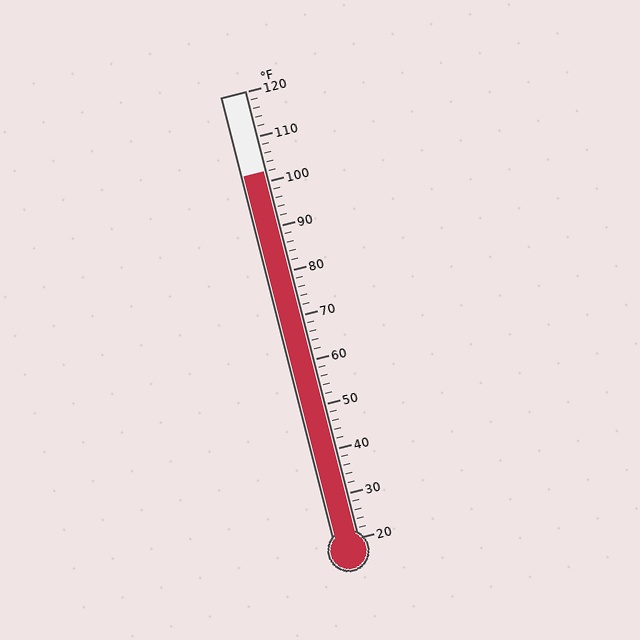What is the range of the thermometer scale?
The thermometer scale ranges from 20°F to 120°F.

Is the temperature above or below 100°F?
The temperature is above 100°F.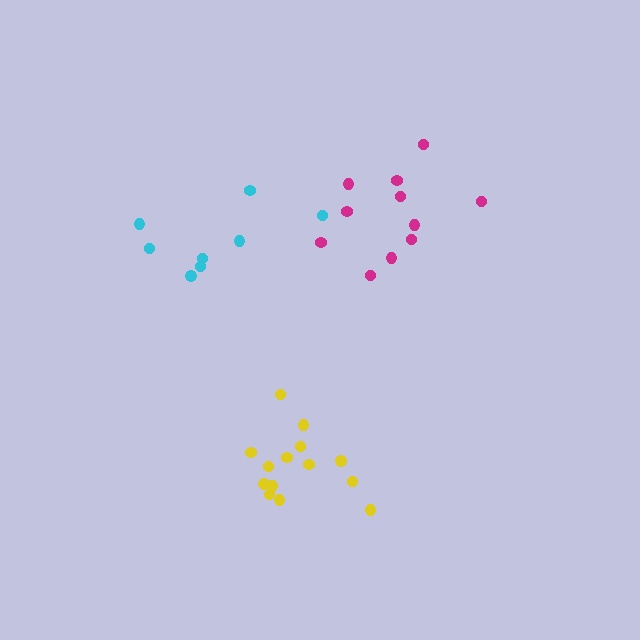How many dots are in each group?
Group 1: 8 dots, Group 2: 11 dots, Group 3: 14 dots (33 total).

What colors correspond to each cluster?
The clusters are colored: cyan, magenta, yellow.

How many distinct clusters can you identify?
There are 3 distinct clusters.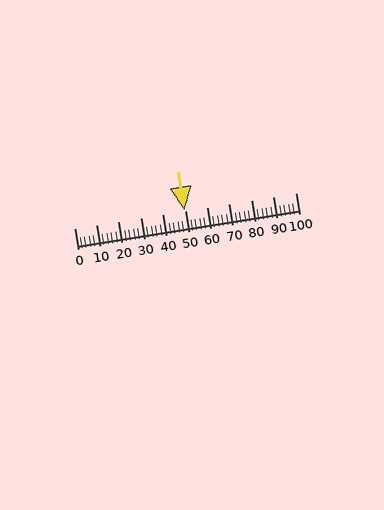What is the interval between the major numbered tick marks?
The major tick marks are spaced 10 units apart.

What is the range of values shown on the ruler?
The ruler shows values from 0 to 100.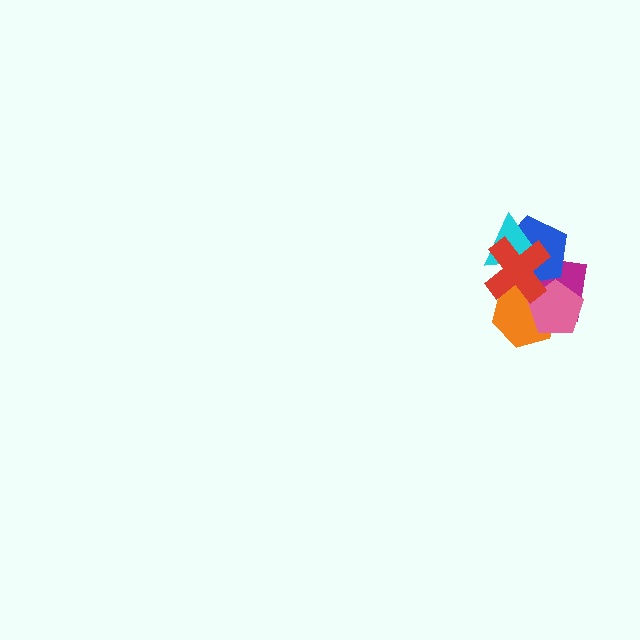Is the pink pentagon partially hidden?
Yes, it is partially covered by another shape.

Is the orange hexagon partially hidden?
Yes, it is partially covered by another shape.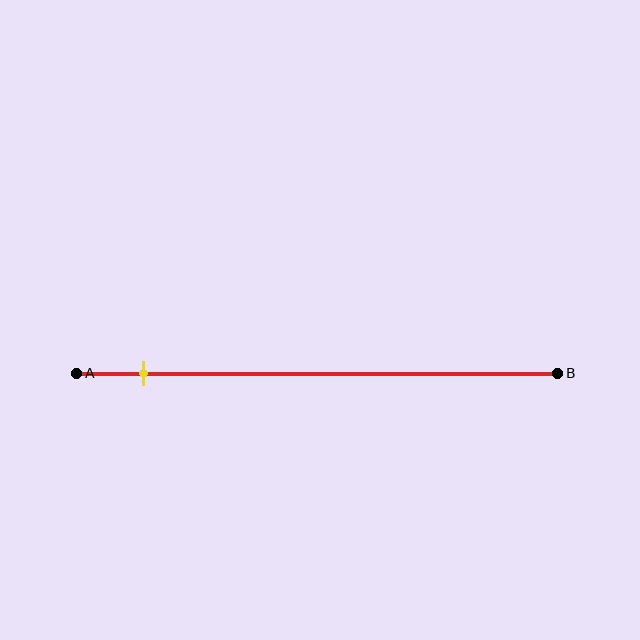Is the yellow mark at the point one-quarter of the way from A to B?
No, the mark is at about 15% from A, not at the 25% one-quarter point.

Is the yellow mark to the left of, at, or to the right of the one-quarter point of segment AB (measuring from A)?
The yellow mark is to the left of the one-quarter point of segment AB.